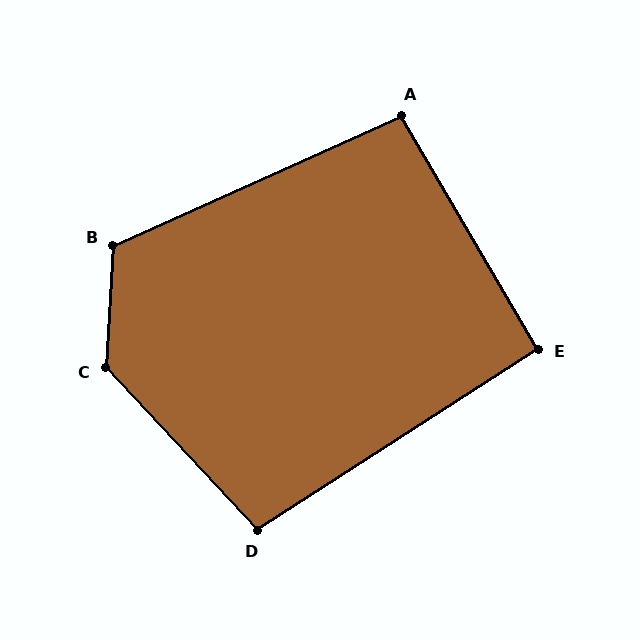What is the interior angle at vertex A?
Approximately 96 degrees (obtuse).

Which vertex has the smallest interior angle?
E, at approximately 93 degrees.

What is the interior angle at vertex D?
Approximately 100 degrees (obtuse).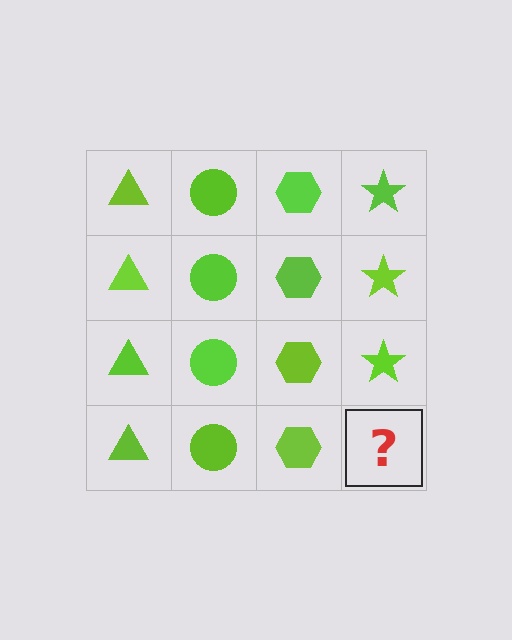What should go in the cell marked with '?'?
The missing cell should contain a lime star.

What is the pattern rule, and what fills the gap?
The rule is that each column has a consistent shape. The gap should be filled with a lime star.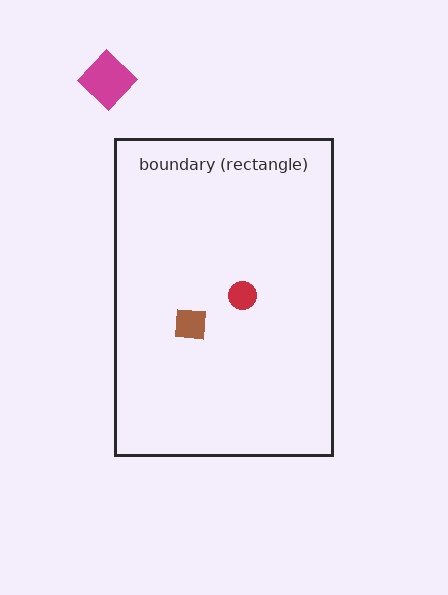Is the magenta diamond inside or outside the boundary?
Outside.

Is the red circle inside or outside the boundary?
Inside.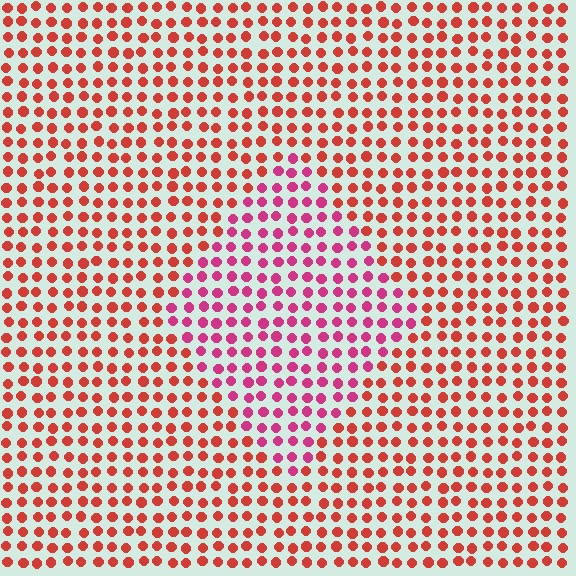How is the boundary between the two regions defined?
The boundary is defined purely by a slight shift in hue (about 34 degrees). Spacing, size, and orientation are identical on both sides.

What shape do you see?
I see a diamond.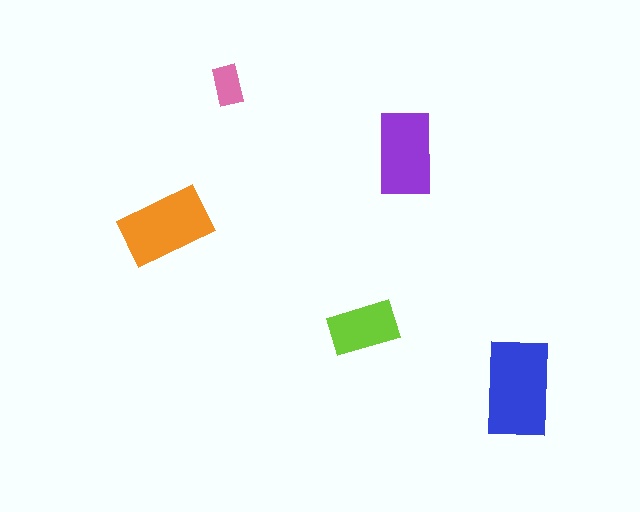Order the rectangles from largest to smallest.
the blue one, the orange one, the purple one, the lime one, the pink one.